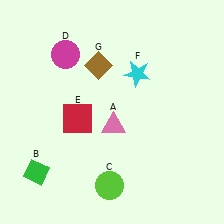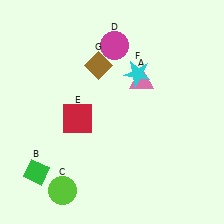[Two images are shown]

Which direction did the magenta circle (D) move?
The magenta circle (D) moved right.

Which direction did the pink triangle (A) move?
The pink triangle (A) moved up.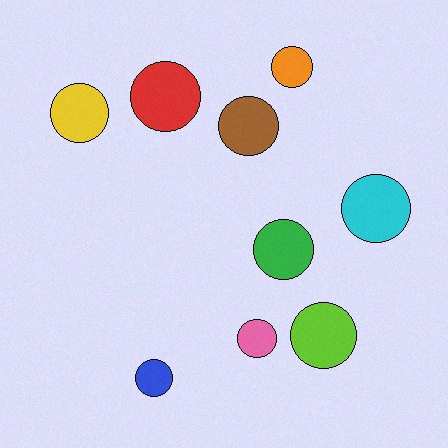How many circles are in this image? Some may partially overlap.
There are 9 circles.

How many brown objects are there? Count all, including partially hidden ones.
There is 1 brown object.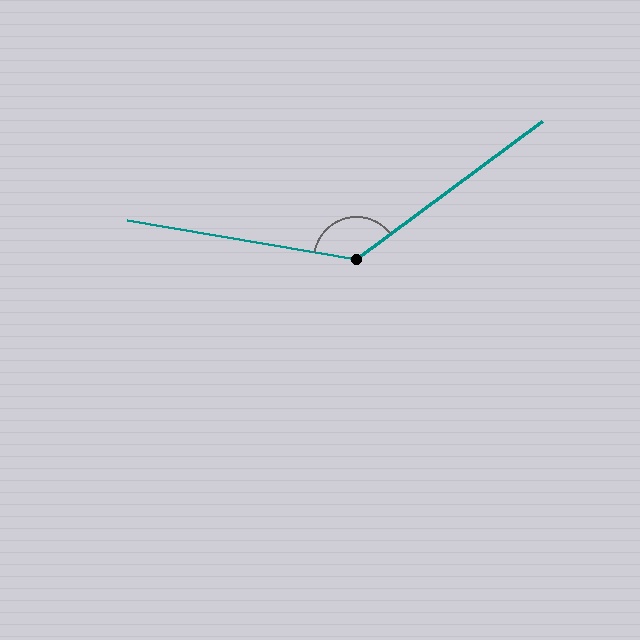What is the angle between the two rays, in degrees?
Approximately 134 degrees.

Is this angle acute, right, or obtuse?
It is obtuse.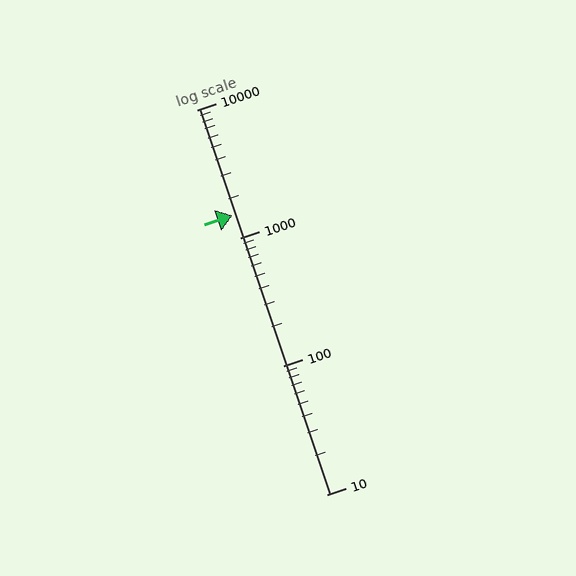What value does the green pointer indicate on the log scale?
The pointer indicates approximately 1500.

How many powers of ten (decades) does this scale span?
The scale spans 3 decades, from 10 to 10000.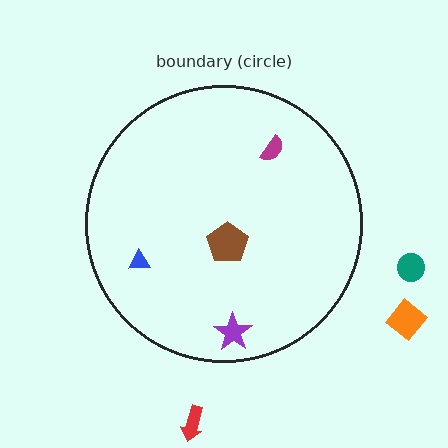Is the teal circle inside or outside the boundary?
Outside.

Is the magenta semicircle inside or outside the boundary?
Inside.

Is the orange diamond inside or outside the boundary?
Outside.